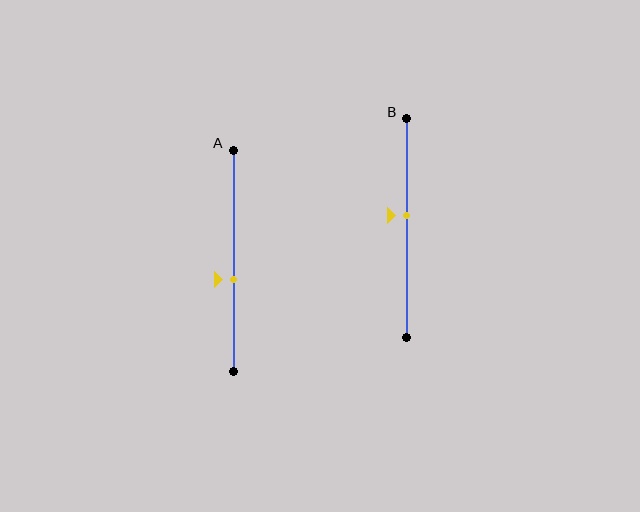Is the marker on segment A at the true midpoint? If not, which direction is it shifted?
No, the marker on segment A is shifted downward by about 8% of the segment length.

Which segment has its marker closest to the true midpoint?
Segment B has its marker closest to the true midpoint.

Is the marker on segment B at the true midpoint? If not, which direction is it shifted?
No, the marker on segment B is shifted upward by about 6% of the segment length.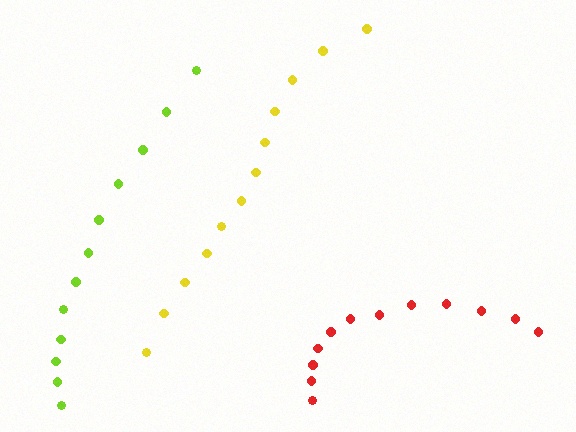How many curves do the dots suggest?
There are 3 distinct paths.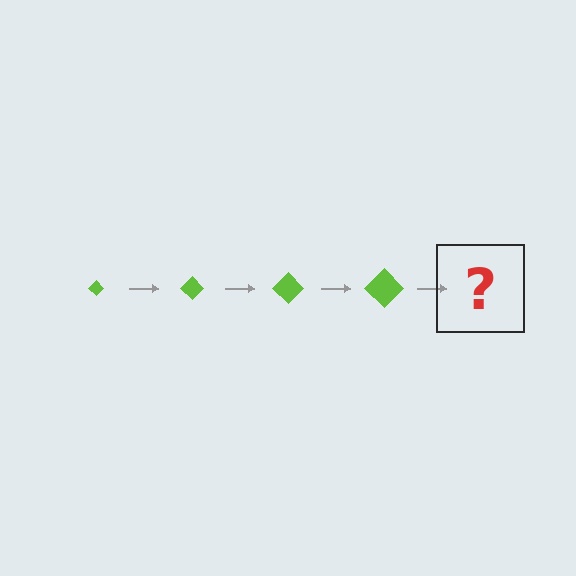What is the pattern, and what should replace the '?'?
The pattern is that the diamond gets progressively larger each step. The '?' should be a lime diamond, larger than the previous one.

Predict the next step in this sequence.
The next step is a lime diamond, larger than the previous one.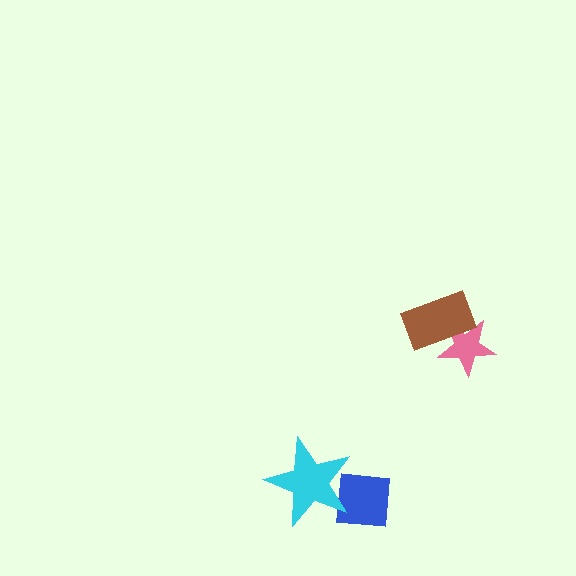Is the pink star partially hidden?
Yes, it is partially covered by another shape.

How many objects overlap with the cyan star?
1 object overlaps with the cyan star.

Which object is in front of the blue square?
The cyan star is in front of the blue square.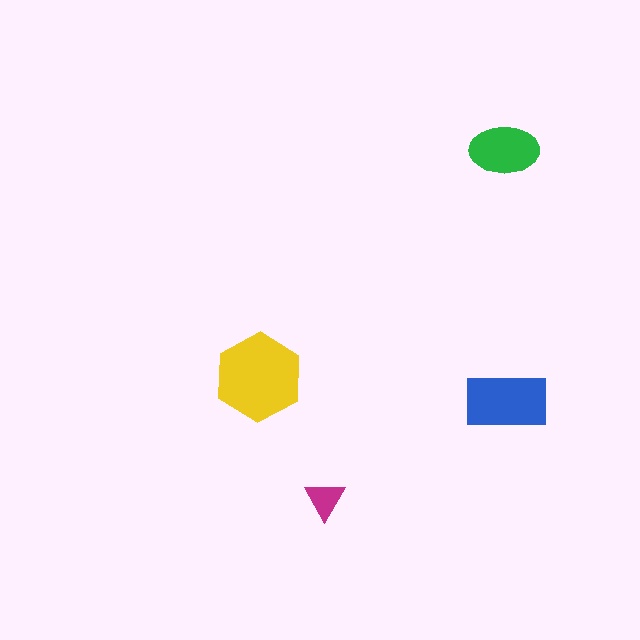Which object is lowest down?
The magenta triangle is bottommost.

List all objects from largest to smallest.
The yellow hexagon, the blue rectangle, the green ellipse, the magenta triangle.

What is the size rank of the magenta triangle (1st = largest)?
4th.